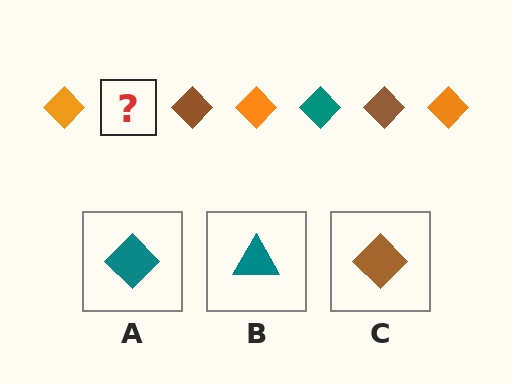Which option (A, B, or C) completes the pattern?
A.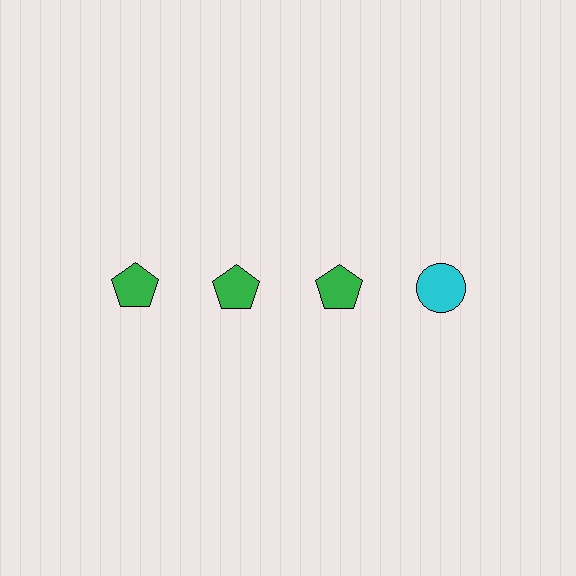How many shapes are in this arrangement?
There are 4 shapes arranged in a grid pattern.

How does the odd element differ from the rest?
It differs in both color (cyan instead of green) and shape (circle instead of pentagon).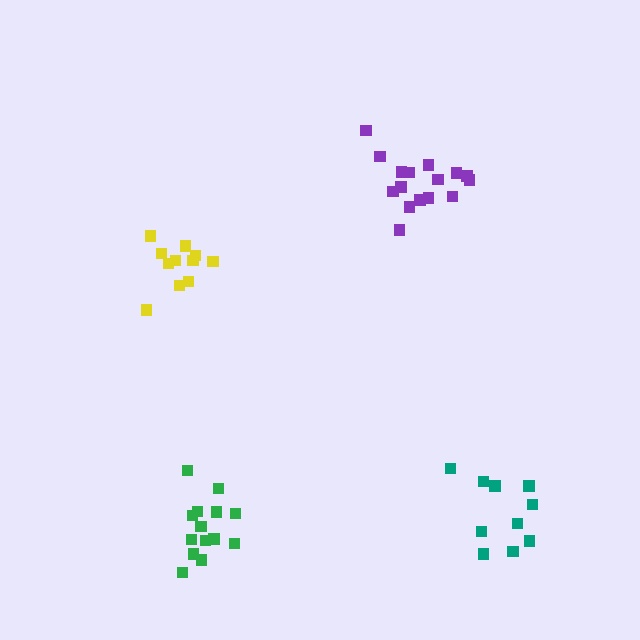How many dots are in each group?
Group 1: 16 dots, Group 2: 11 dots, Group 3: 14 dots, Group 4: 10 dots (51 total).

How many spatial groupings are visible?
There are 4 spatial groupings.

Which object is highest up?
The purple cluster is topmost.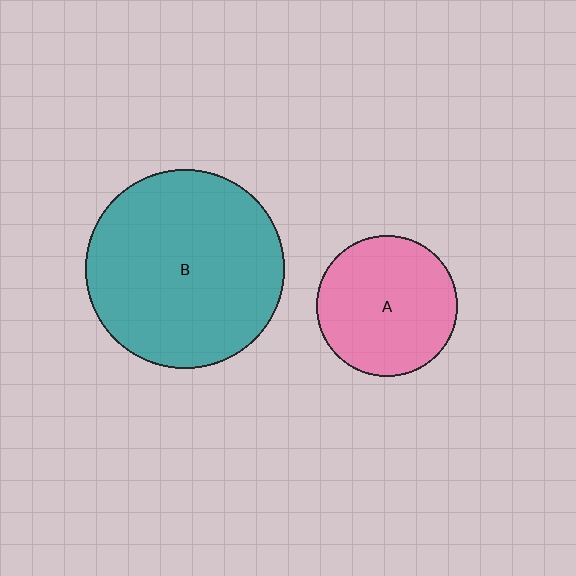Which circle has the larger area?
Circle B (teal).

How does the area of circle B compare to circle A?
Approximately 2.0 times.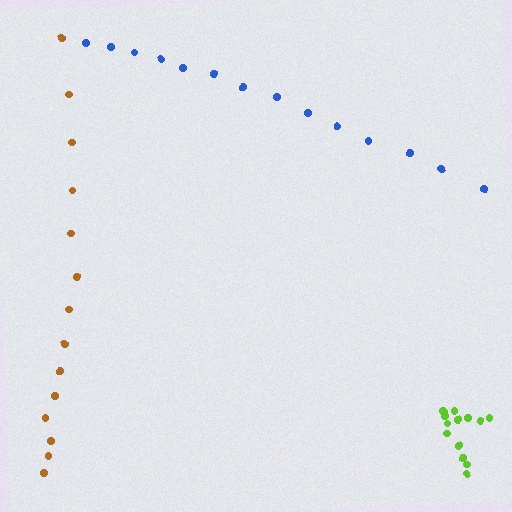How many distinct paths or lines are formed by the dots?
There are 3 distinct paths.